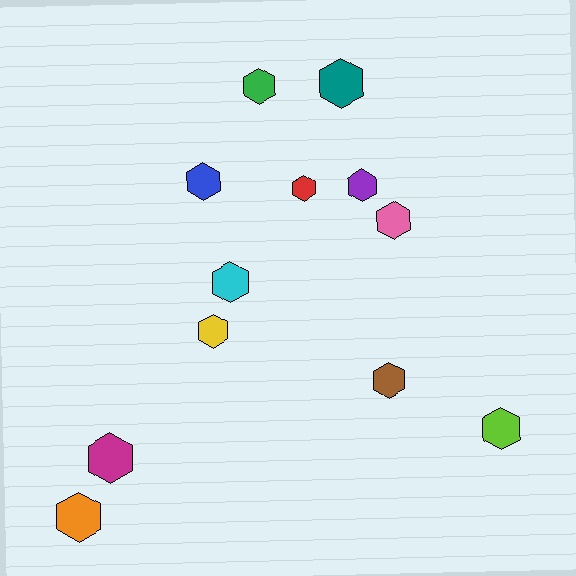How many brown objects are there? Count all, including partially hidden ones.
There is 1 brown object.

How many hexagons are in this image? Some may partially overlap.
There are 12 hexagons.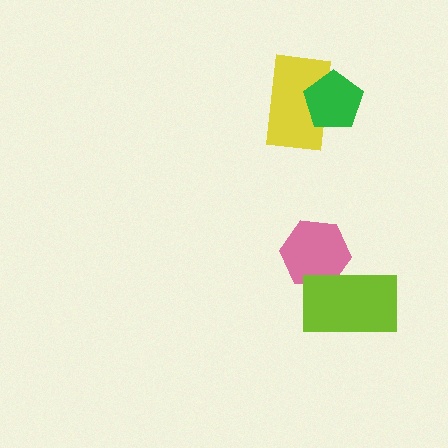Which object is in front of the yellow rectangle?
The green pentagon is in front of the yellow rectangle.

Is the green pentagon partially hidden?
No, no other shape covers it.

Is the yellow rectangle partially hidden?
Yes, it is partially covered by another shape.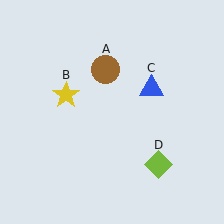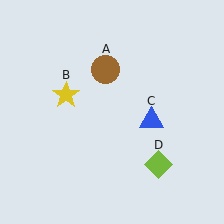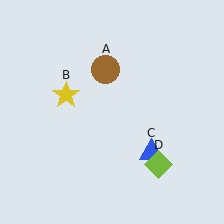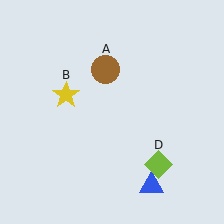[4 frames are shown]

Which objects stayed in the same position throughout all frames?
Brown circle (object A) and yellow star (object B) and lime diamond (object D) remained stationary.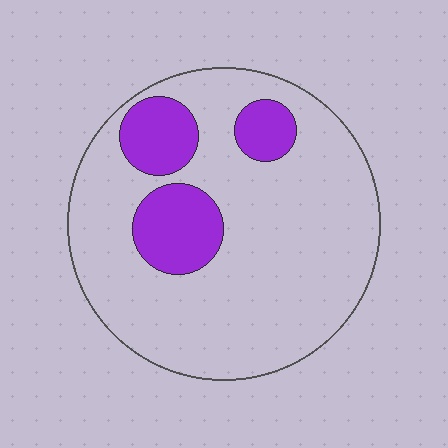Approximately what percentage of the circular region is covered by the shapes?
Approximately 20%.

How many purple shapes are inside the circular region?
3.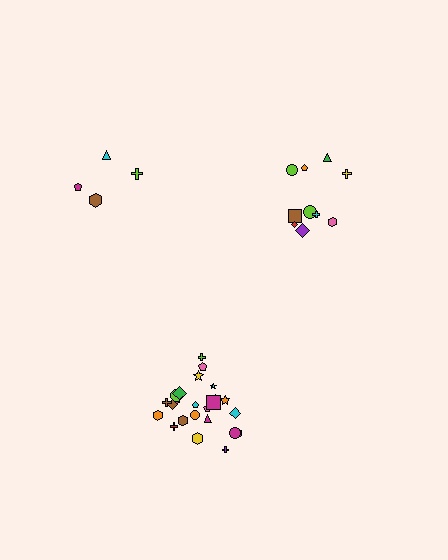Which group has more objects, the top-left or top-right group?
The top-right group.